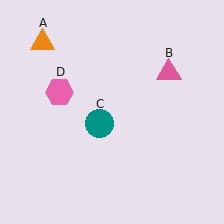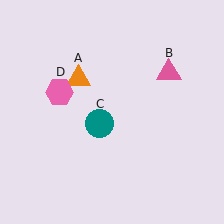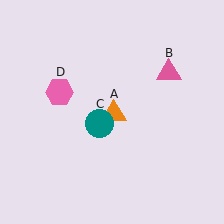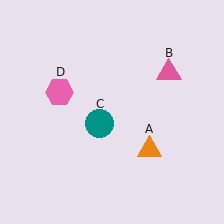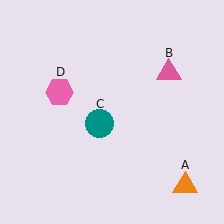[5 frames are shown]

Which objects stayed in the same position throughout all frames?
Pink triangle (object B) and teal circle (object C) and pink hexagon (object D) remained stationary.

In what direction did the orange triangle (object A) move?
The orange triangle (object A) moved down and to the right.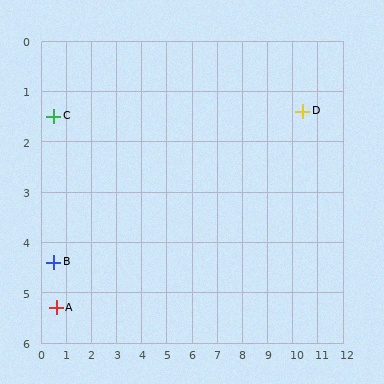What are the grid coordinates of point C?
Point C is at approximately (0.5, 1.5).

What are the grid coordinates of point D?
Point D is at approximately (10.4, 1.4).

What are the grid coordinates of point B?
Point B is at approximately (0.5, 4.4).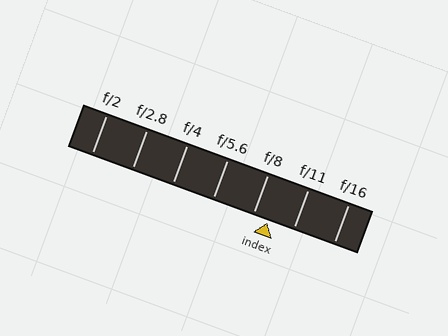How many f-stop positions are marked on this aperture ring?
There are 7 f-stop positions marked.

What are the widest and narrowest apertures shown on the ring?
The widest aperture shown is f/2 and the narrowest is f/16.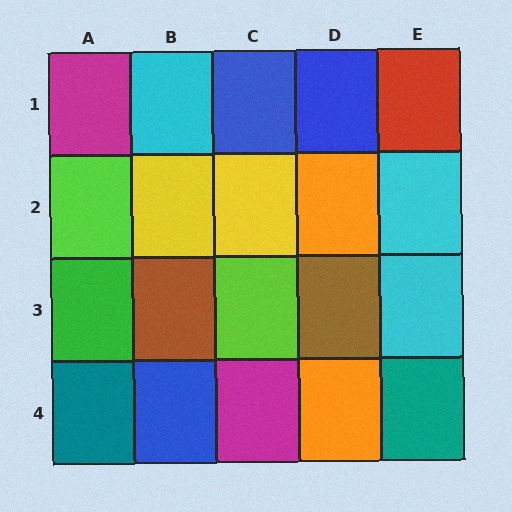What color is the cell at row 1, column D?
Blue.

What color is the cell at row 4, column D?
Orange.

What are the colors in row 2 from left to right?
Lime, yellow, yellow, orange, cyan.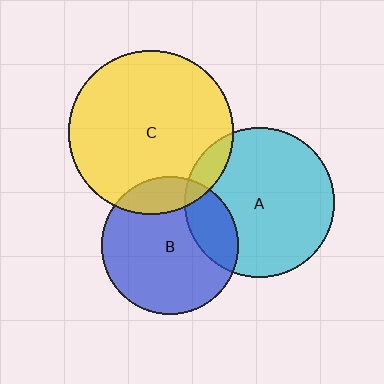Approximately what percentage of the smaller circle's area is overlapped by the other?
Approximately 15%.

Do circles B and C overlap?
Yes.